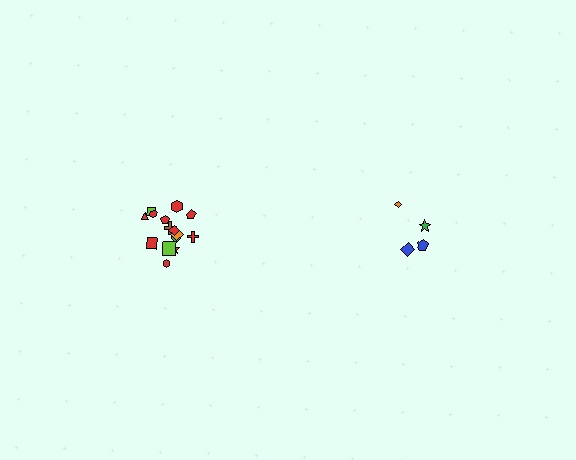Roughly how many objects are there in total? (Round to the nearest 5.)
Roughly 20 objects in total.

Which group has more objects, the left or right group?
The left group.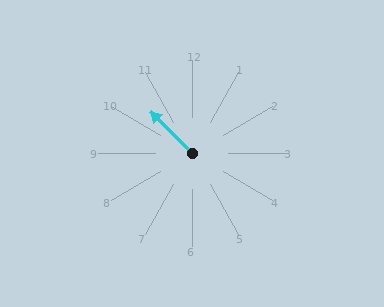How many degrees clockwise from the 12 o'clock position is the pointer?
Approximately 316 degrees.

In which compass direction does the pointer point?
Northwest.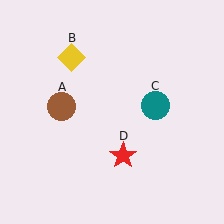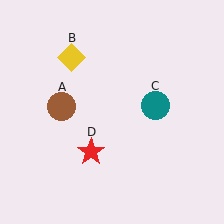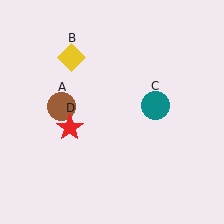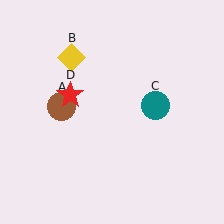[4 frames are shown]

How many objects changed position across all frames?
1 object changed position: red star (object D).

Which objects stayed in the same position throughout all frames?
Brown circle (object A) and yellow diamond (object B) and teal circle (object C) remained stationary.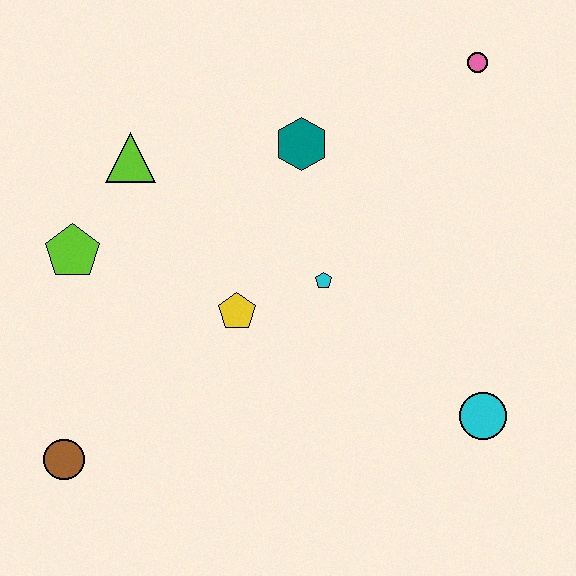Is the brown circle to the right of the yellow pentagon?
No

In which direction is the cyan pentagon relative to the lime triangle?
The cyan pentagon is to the right of the lime triangle.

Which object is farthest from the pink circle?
The brown circle is farthest from the pink circle.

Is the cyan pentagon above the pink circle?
No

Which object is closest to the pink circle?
The teal hexagon is closest to the pink circle.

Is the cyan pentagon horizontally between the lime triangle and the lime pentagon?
No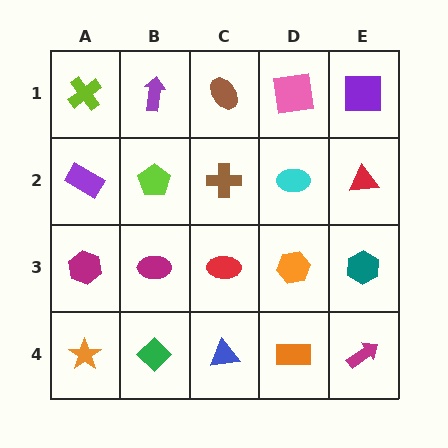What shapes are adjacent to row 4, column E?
A teal hexagon (row 3, column E), an orange rectangle (row 4, column D).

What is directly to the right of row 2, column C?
A cyan ellipse.